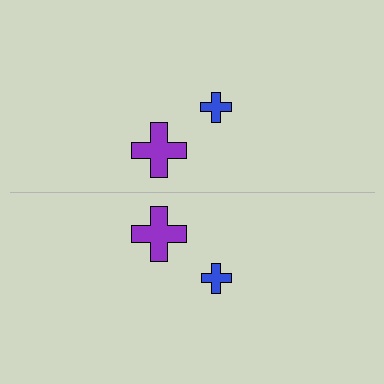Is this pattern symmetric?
Yes, this pattern has bilateral (reflection) symmetry.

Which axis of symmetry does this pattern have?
The pattern has a horizontal axis of symmetry running through the center of the image.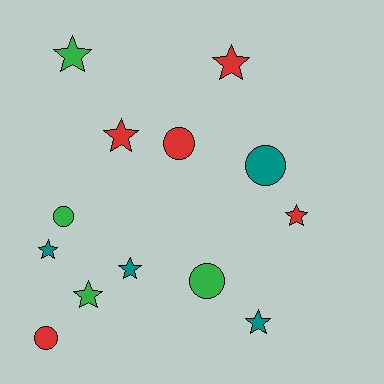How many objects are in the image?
There are 13 objects.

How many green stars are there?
There are 2 green stars.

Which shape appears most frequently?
Star, with 8 objects.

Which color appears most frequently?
Red, with 5 objects.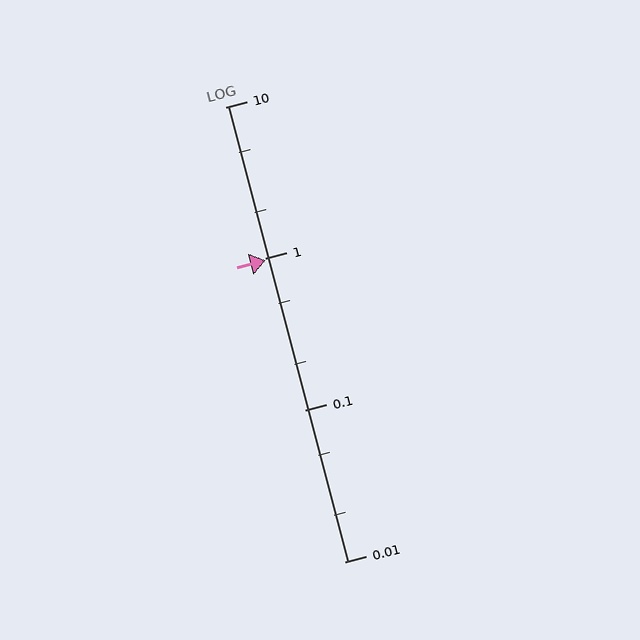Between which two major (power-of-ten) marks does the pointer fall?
The pointer is between 0.1 and 1.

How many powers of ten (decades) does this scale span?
The scale spans 3 decades, from 0.01 to 10.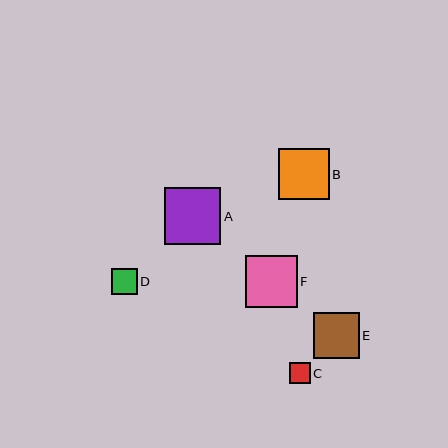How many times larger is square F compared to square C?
Square F is approximately 2.6 times the size of square C.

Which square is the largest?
Square A is the largest with a size of approximately 57 pixels.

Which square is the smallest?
Square C is the smallest with a size of approximately 20 pixels.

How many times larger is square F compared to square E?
Square F is approximately 1.1 times the size of square E.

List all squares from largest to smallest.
From largest to smallest: A, F, B, E, D, C.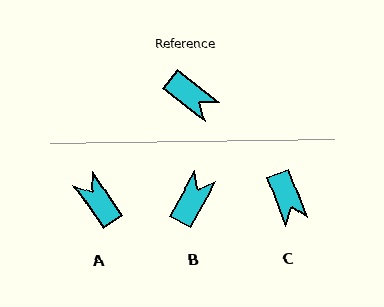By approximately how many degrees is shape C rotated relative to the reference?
Approximately 31 degrees clockwise.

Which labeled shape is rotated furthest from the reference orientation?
A, about 163 degrees away.